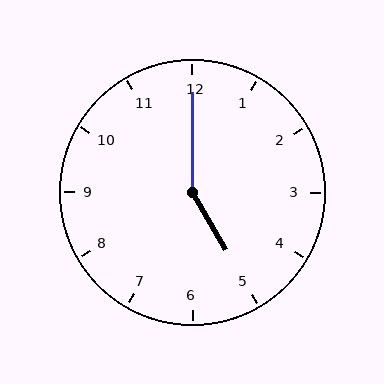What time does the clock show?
5:00.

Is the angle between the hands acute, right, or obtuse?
It is obtuse.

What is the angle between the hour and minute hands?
Approximately 150 degrees.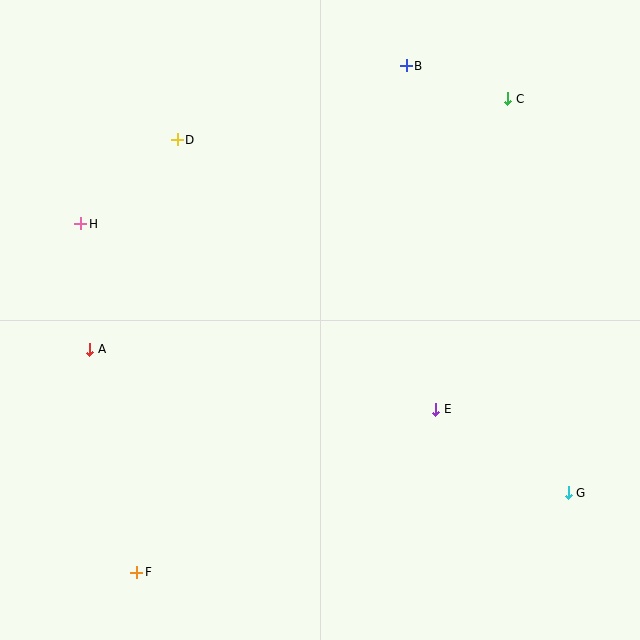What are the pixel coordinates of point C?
Point C is at (508, 99).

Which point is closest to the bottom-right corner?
Point G is closest to the bottom-right corner.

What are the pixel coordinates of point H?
Point H is at (81, 224).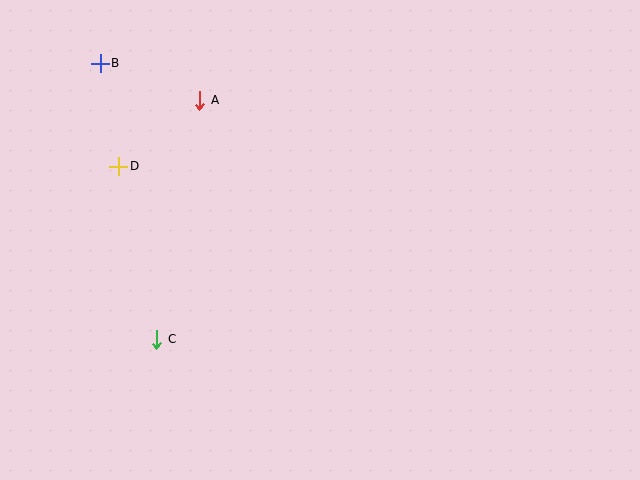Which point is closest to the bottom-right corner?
Point C is closest to the bottom-right corner.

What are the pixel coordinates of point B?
Point B is at (100, 63).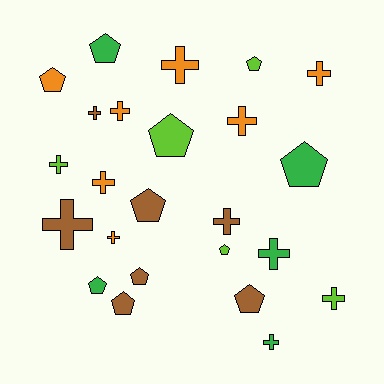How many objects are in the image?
There are 24 objects.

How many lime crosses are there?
There are 2 lime crosses.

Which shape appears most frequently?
Cross, with 13 objects.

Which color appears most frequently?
Brown, with 7 objects.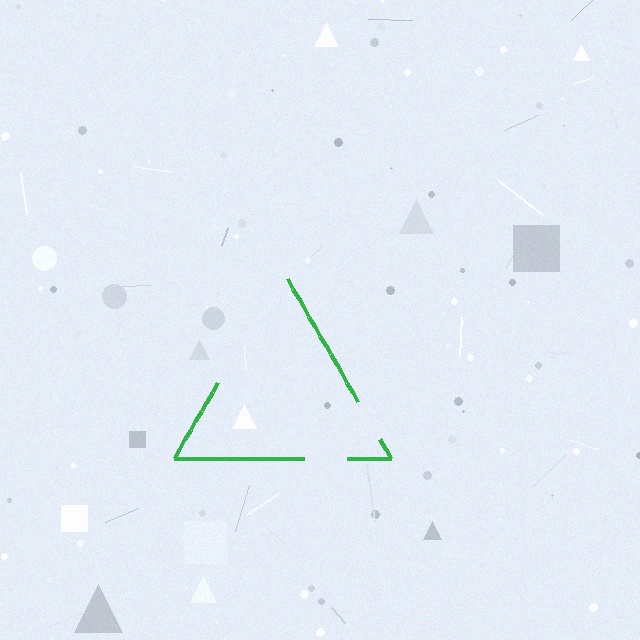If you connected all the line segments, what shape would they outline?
They would outline a triangle.